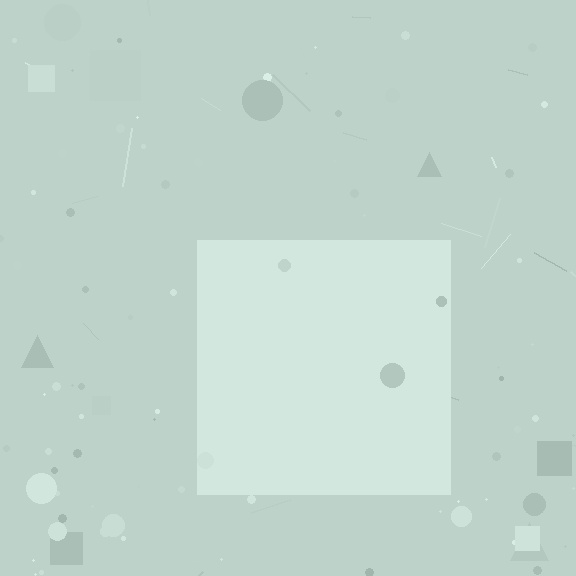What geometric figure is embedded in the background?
A square is embedded in the background.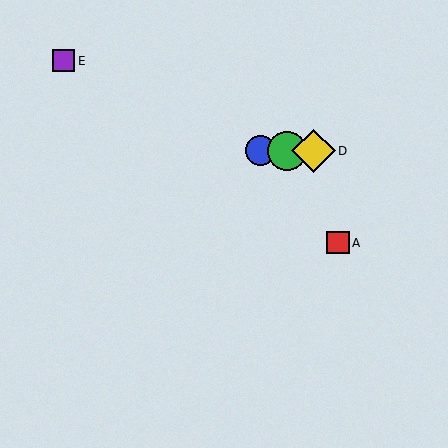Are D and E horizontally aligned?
No, D is at y≈151 and E is at y≈61.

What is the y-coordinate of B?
Object B is at y≈151.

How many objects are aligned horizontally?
3 objects (B, C, D) are aligned horizontally.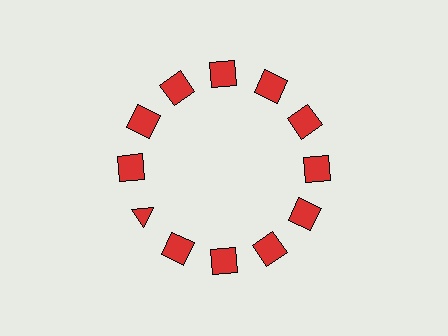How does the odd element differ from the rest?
It has a different shape: triangle instead of square.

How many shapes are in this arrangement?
There are 12 shapes arranged in a ring pattern.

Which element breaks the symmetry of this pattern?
The red triangle at roughly the 8 o'clock position breaks the symmetry. All other shapes are red squares.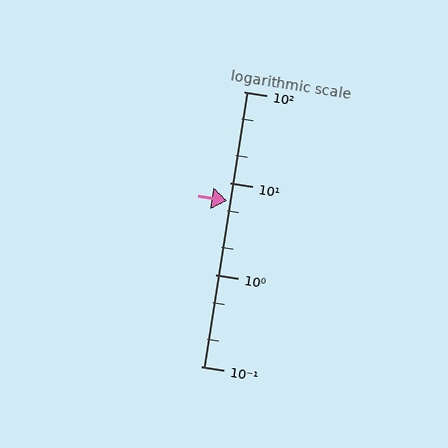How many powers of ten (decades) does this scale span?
The scale spans 3 decades, from 0.1 to 100.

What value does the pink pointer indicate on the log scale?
The pointer indicates approximately 6.4.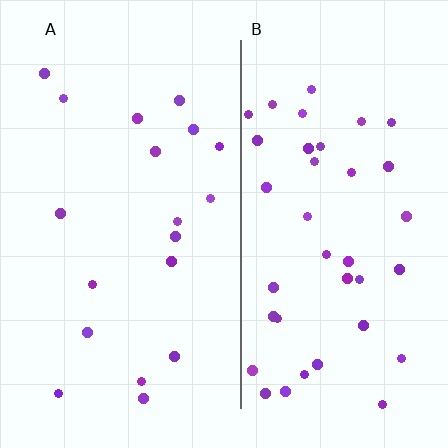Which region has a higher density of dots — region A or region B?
B (the right).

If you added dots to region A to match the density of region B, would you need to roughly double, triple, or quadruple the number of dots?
Approximately double.